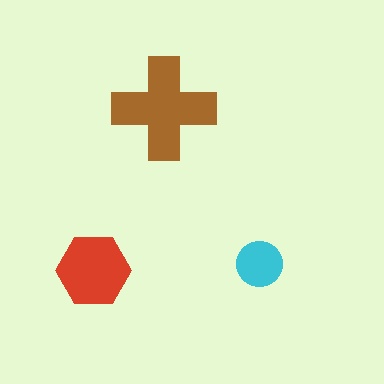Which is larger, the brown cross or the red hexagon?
The brown cross.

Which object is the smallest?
The cyan circle.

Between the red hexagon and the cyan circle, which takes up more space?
The red hexagon.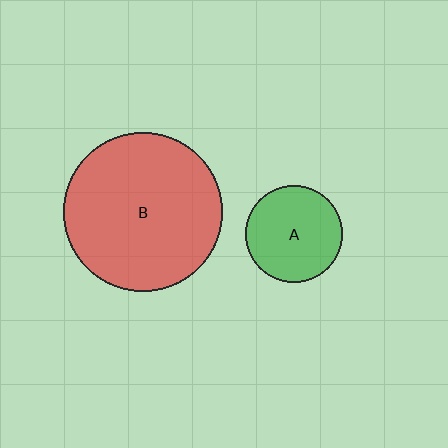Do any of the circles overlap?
No, none of the circles overlap.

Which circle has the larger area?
Circle B (red).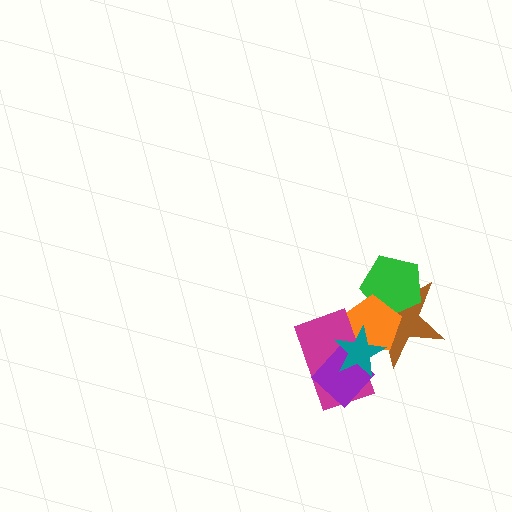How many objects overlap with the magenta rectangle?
4 objects overlap with the magenta rectangle.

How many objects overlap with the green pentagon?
2 objects overlap with the green pentagon.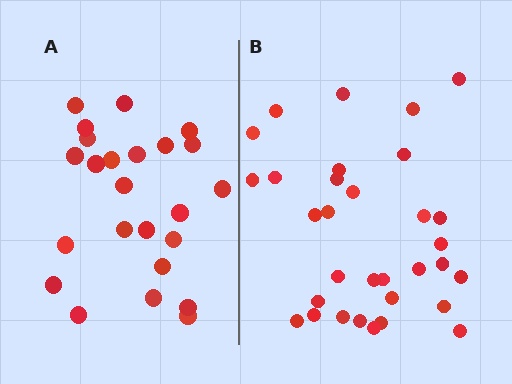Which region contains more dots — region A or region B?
Region B (the right region) has more dots.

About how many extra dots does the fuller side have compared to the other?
Region B has roughly 8 or so more dots than region A.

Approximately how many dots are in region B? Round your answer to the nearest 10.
About 30 dots. (The exact count is 32, which rounds to 30.)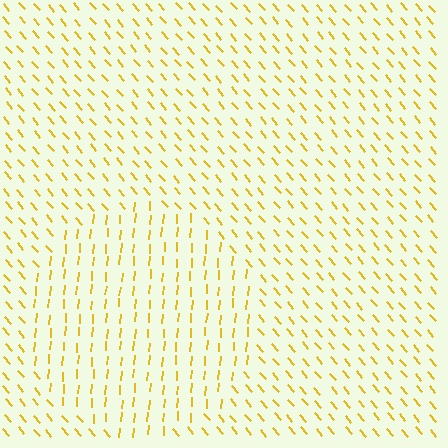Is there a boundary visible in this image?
Yes, there is a texture boundary formed by a change in line orientation.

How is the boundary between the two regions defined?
The boundary is defined purely by a change in line orientation (approximately 45 degrees difference). All lines are the same color and thickness.